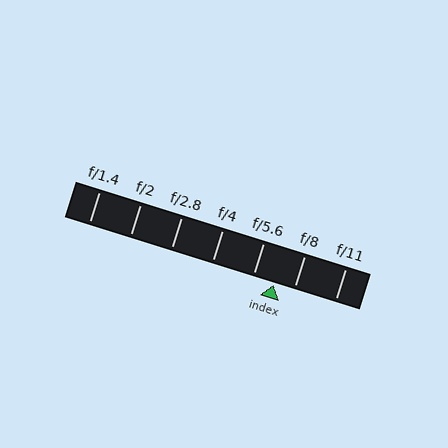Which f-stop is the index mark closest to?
The index mark is closest to f/8.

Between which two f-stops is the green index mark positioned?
The index mark is between f/5.6 and f/8.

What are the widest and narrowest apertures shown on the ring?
The widest aperture shown is f/1.4 and the narrowest is f/11.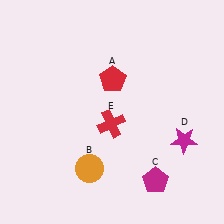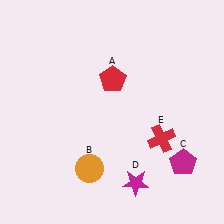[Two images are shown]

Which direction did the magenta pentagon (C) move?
The magenta pentagon (C) moved right.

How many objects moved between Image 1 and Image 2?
3 objects moved between the two images.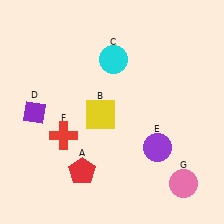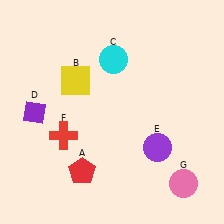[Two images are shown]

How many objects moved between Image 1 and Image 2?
1 object moved between the two images.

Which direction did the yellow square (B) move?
The yellow square (B) moved up.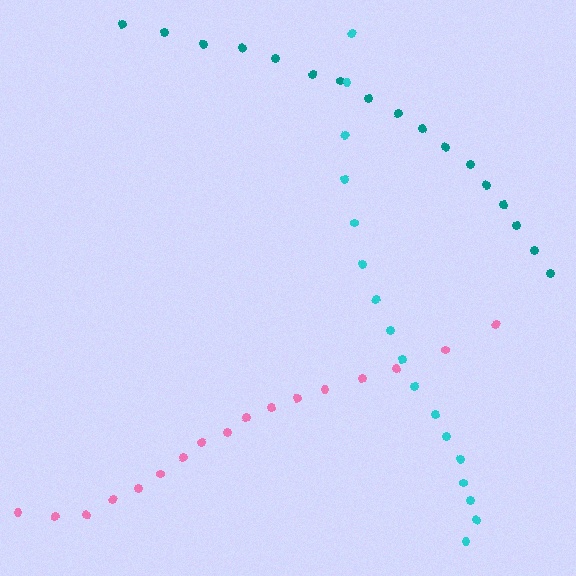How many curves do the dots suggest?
There are 3 distinct paths.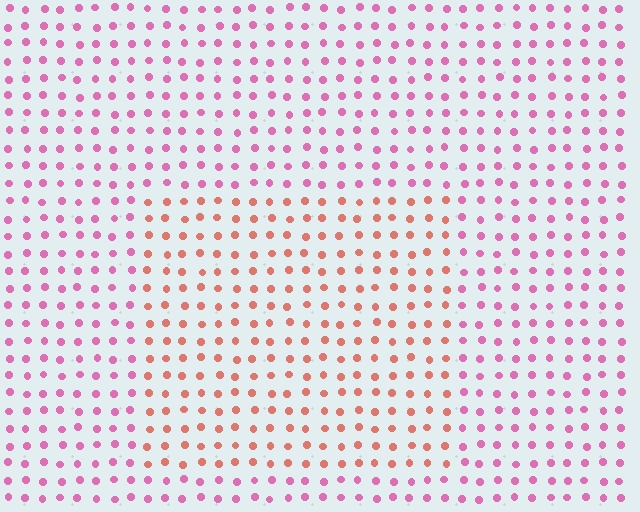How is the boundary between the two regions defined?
The boundary is defined purely by a slight shift in hue (about 42 degrees). Spacing, size, and orientation are identical on both sides.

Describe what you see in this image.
The image is filled with small pink elements in a uniform arrangement. A rectangle-shaped region is visible where the elements are tinted to a slightly different hue, forming a subtle color boundary.